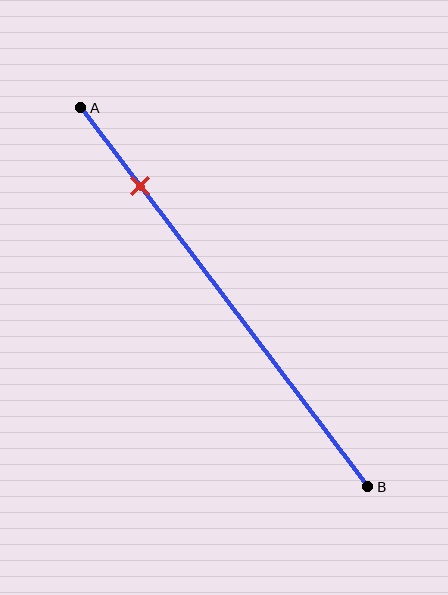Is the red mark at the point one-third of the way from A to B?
No, the mark is at about 20% from A, not at the 33% one-third point.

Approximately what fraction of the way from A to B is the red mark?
The red mark is approximately 20% of the way from A to B.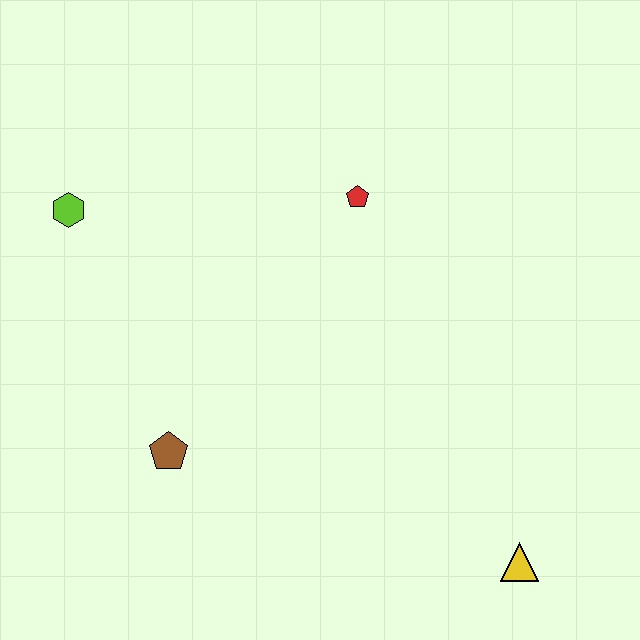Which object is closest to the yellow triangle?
The brown pentagon is closest to the yellow triangle.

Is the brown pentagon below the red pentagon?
Yes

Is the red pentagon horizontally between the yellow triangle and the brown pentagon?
Yes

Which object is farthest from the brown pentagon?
The yellow triangle is farthest from the brown pentagon.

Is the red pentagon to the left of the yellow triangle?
Yes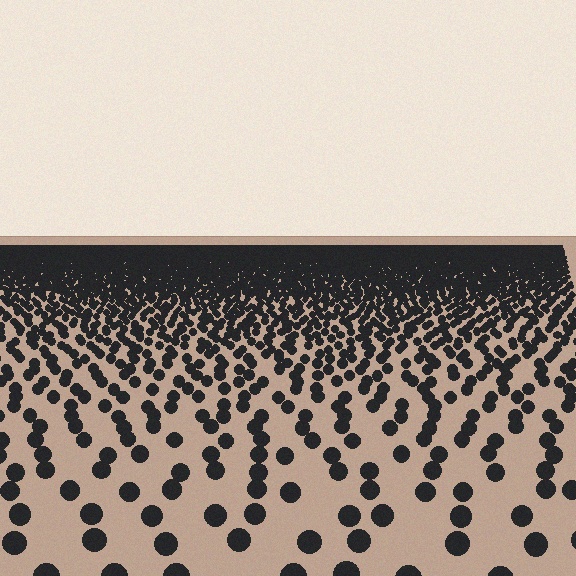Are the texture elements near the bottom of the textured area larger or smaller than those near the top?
Larger. Near the bottom, elements are closer to the viewer and appear at a bigger on-screen size.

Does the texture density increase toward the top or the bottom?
Density increases toward the top.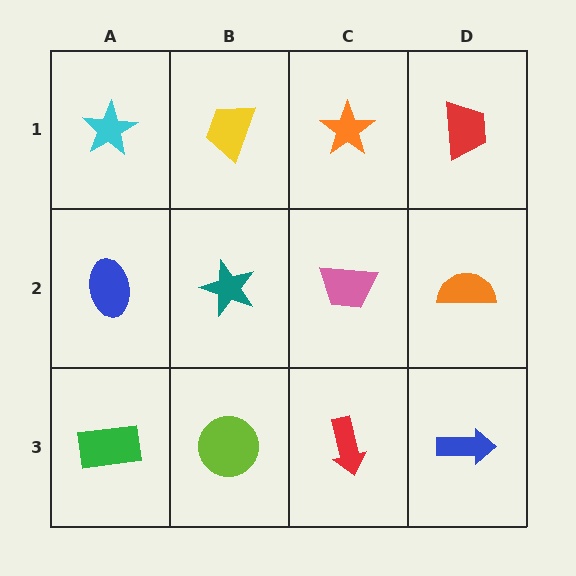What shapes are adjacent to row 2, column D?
A red trapezoid (row 1, column D), a blue arrow (row 3, column D), a pink trapezoid (row 2, column C).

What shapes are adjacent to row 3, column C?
A pink trapezoid (row 2, column C), a lime circle (row 3, column B), a blue arrow (row 3, column D).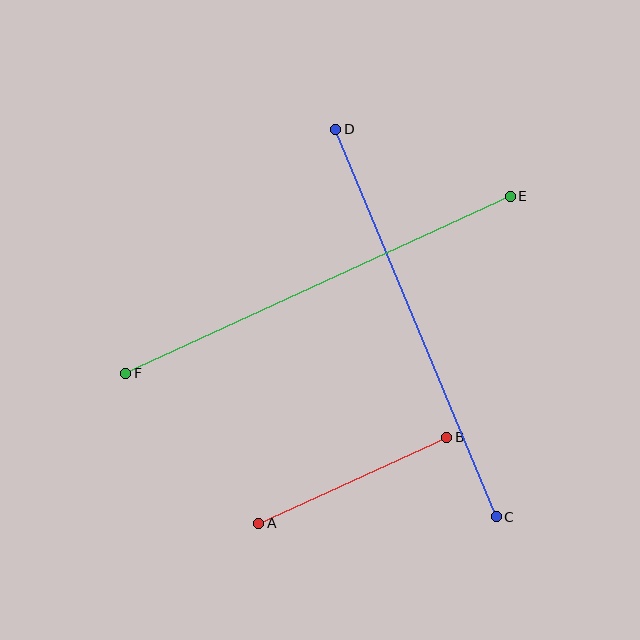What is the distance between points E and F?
The distance is approximately 424 pixels.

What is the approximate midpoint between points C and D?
The midpoint is at approximately (416, 323) pixels.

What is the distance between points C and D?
The distance is approximately 419 pixels.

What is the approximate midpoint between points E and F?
The midpoint is at approximately (318, 285) pixels.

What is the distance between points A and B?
The distance is approximately 207 pixels.